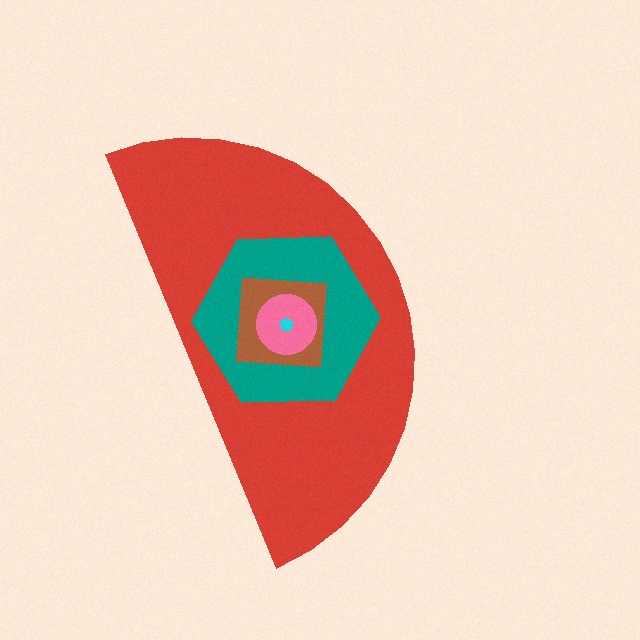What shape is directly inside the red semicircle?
The teal hexagon.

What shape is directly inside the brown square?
The pink circle.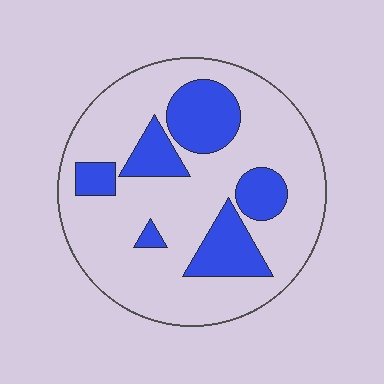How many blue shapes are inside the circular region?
6.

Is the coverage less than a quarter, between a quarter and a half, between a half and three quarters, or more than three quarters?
Between a quarter and a half.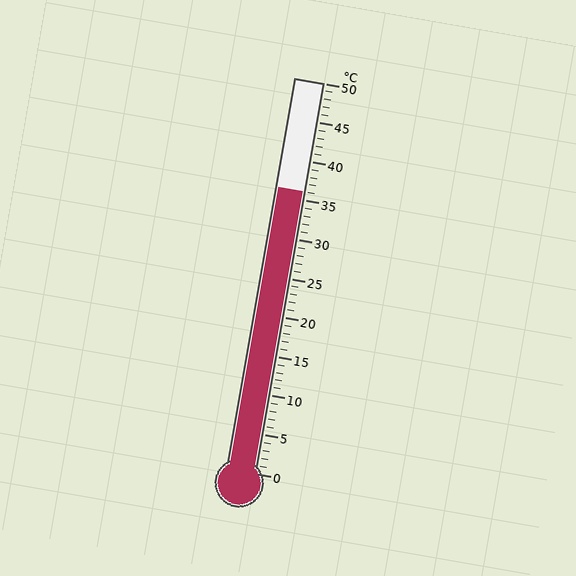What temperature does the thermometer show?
The thermometer shows approximately 36°C.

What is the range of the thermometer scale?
The thermometer scale ranges from 0°C to 50°C.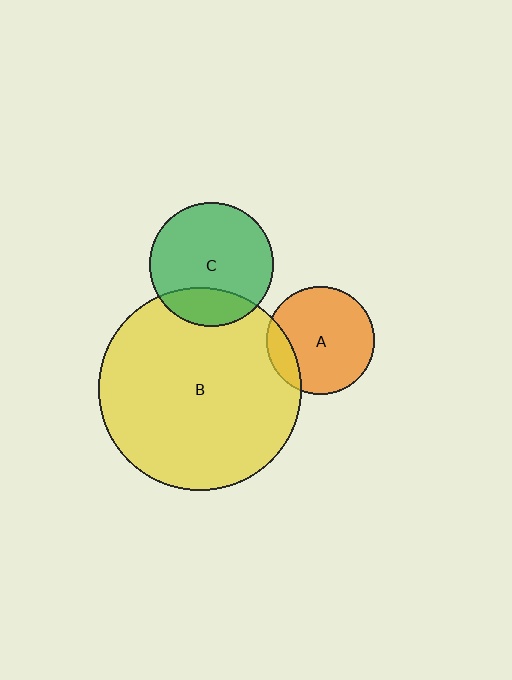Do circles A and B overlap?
Yes.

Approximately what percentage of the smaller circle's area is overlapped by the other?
Approximately 15%.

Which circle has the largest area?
Circle B (yellow).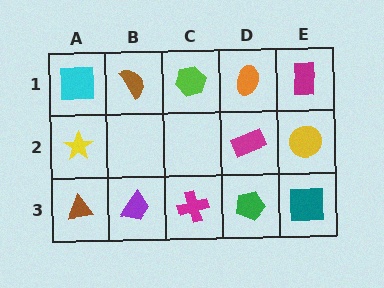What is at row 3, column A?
A brown triangle.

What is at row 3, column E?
A teal square.